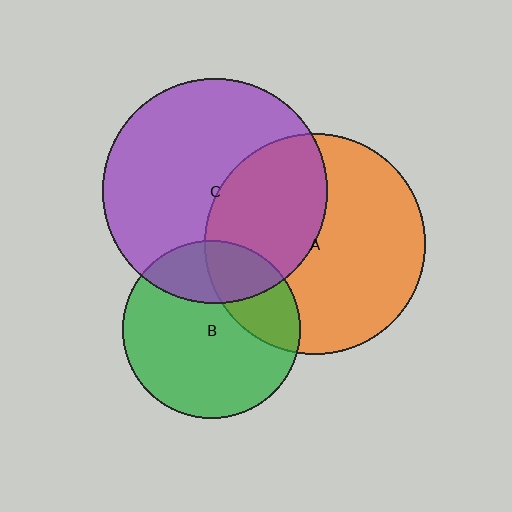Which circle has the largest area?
Circle C (purple).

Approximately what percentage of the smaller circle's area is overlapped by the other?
Approximately 25%.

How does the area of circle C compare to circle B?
Approximately 1.6 times.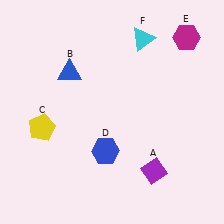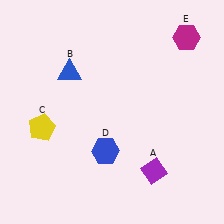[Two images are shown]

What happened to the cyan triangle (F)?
The cyan triangle (F) was removed in Image 2. It was in the top-right area of Image 1.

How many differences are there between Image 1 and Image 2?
There is 1 difference between the two images.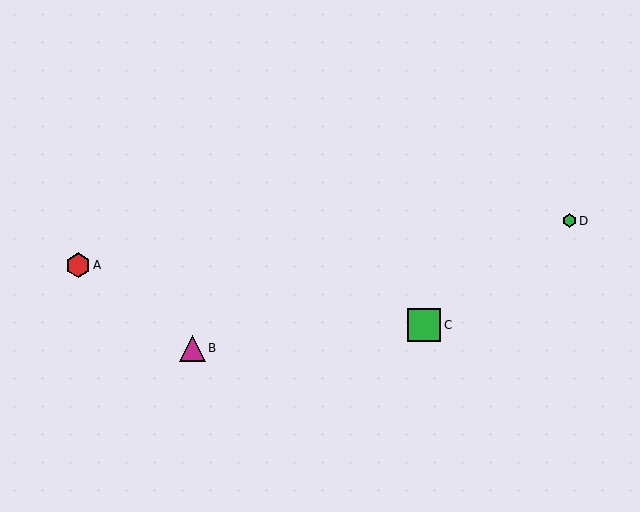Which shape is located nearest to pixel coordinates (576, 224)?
The green hexagon (labeled D) at (569, 221) is nearest to that location.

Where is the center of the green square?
The center of the green square is at (424, 325).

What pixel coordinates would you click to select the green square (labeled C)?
Click at (424, 325) to select the green square C.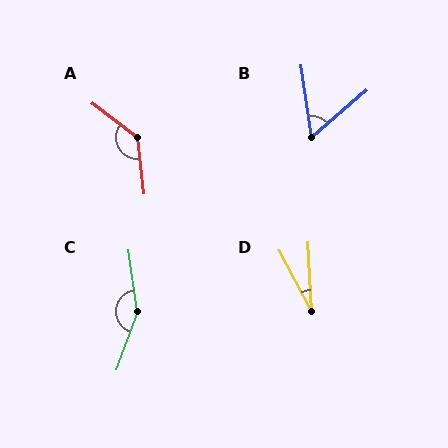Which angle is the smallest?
D, at approximately 25 degrees.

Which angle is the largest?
C, at approximately 152 degrees.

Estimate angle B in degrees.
Approximately 58 degrees.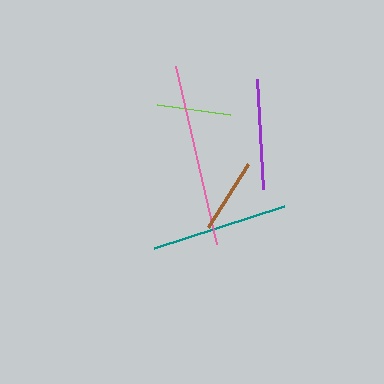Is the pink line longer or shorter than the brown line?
The pink line is longer than the brown line.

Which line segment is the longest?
The pink line is the longest at approximately 183 pixels.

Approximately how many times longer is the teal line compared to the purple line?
The teal line is approximately 1.2 times the length of the purple line.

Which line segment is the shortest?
The lime line is the shortest at approximately 74 pixels.